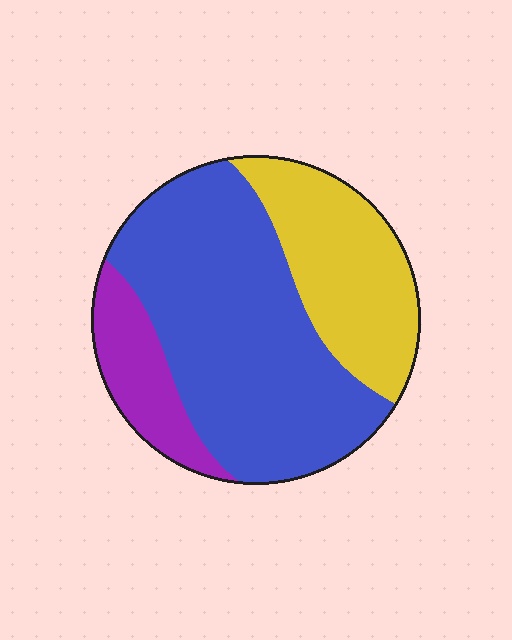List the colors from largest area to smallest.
From largest to smallest: blue, yellow, purple.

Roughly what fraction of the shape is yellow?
Yellow takes up between a quarter and a half of the shape.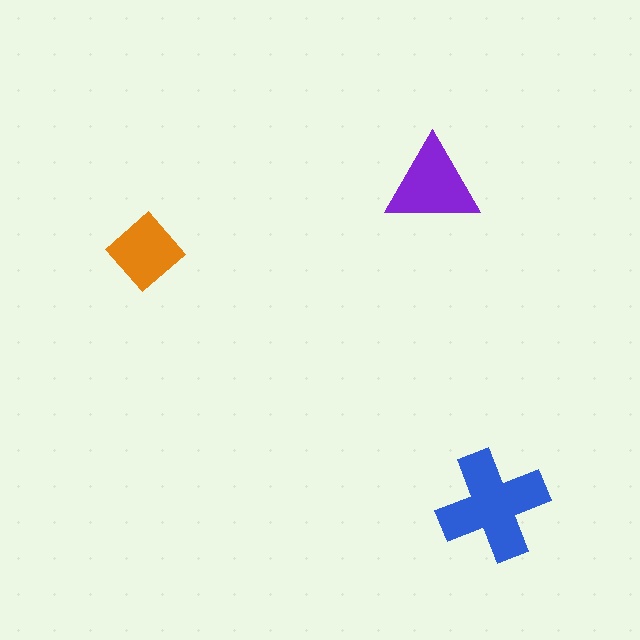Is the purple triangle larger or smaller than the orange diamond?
Larger.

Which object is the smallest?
The orange diamond.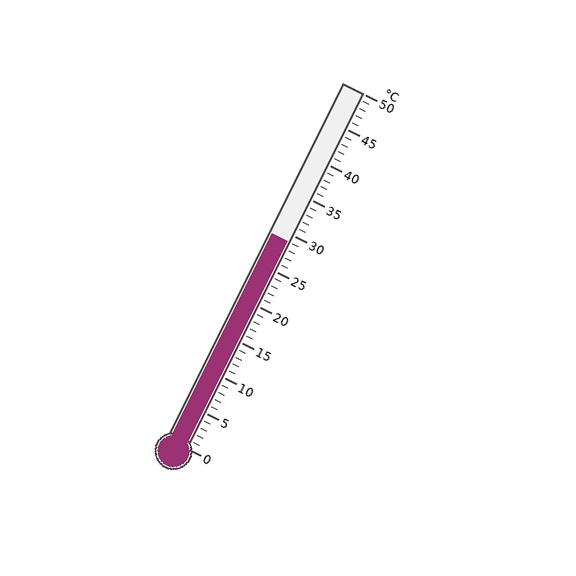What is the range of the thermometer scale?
The thermometer scale ranges from 0°C to 50°C.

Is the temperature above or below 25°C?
The temperature is above 25°C.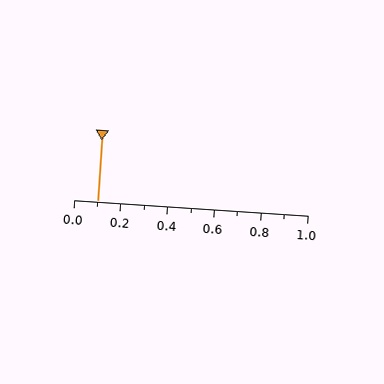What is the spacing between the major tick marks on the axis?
The major ticks are spaced 0.2 apart.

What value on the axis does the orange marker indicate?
The marker indicates approximately 0.1.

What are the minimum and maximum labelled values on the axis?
The axis runs from 0.0 to 1.0.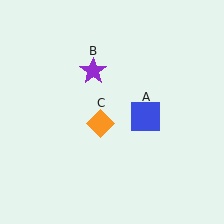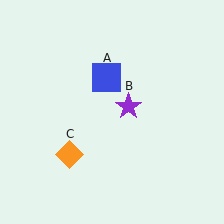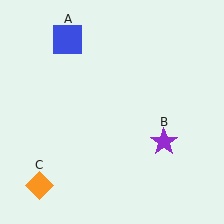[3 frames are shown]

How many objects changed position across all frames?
3 objects changed position: blue square (object A), purple star (object B), orange diamond (object C).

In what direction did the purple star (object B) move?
The purple star (object B) moved down and to the right.